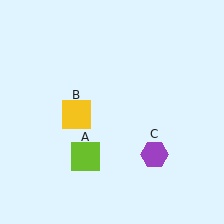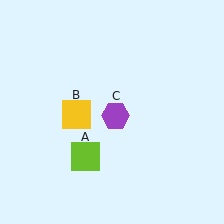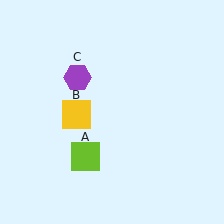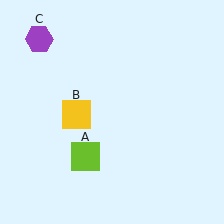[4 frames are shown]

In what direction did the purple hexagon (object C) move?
The purple hexagon (object C) moved up and to the left.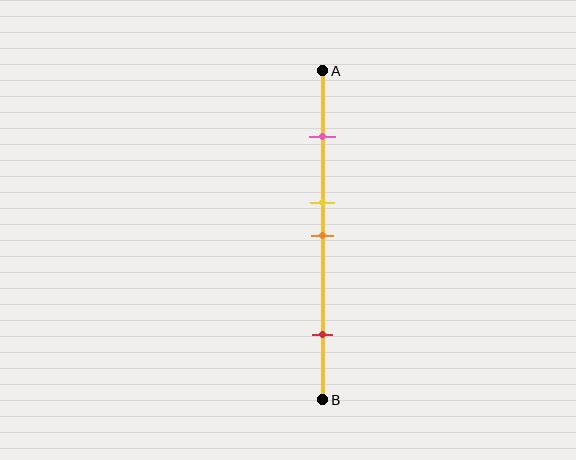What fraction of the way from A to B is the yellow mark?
The yellow mark is approximately 40% (0.4) of the way from A to B.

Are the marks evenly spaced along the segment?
No, the marks are not evenly spaced.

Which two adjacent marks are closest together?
The yellow and orange marks are the closest adjacent pair.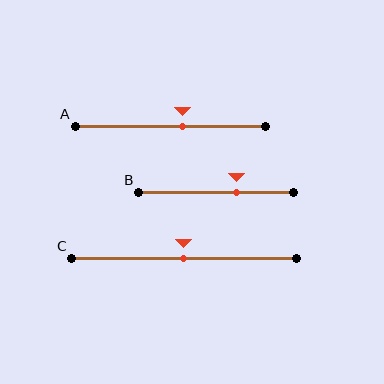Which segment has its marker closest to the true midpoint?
Segment C has its marker closest to the true midpoint.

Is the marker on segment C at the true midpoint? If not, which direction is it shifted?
Yes, the marker on segment C is at the true midpoint.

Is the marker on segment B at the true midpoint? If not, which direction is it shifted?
No, the marker on segment B is shifted to the right by about 13% of the segment length.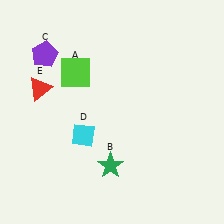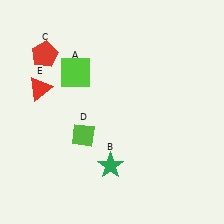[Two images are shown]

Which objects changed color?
C changed from purple to red. D changed from cyan to lime.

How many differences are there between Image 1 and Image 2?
There are 2 differences between the two images.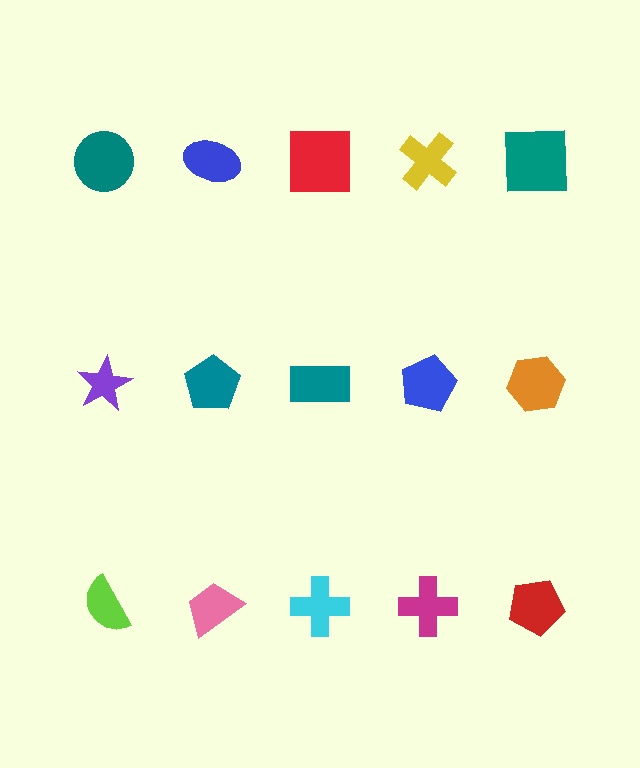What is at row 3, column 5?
A red pentagon.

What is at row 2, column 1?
A purple star.